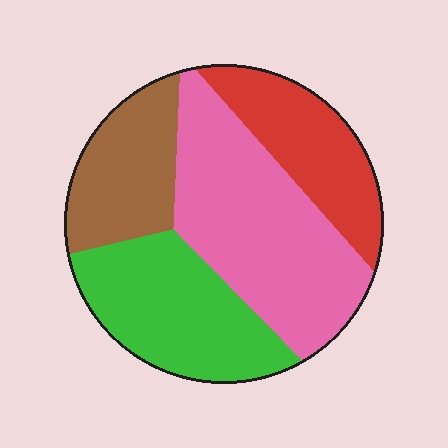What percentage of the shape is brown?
Brown covers around 20% of the shape.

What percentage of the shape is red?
Red covers 19% of the shape.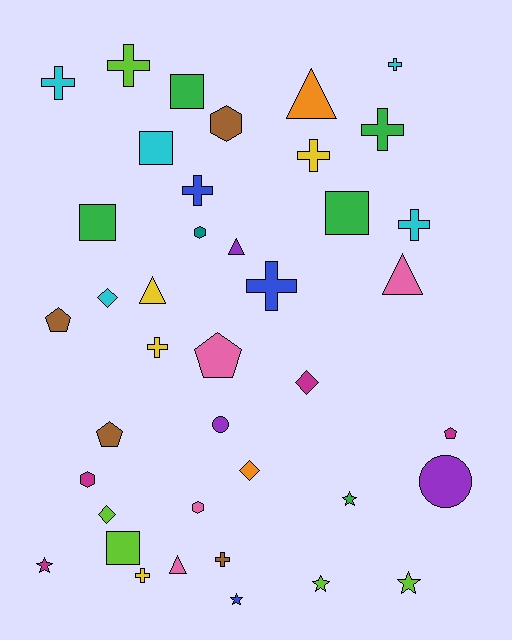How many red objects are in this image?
There are no red objects.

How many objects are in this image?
There are 40 objects.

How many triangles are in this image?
There are 5 triangles.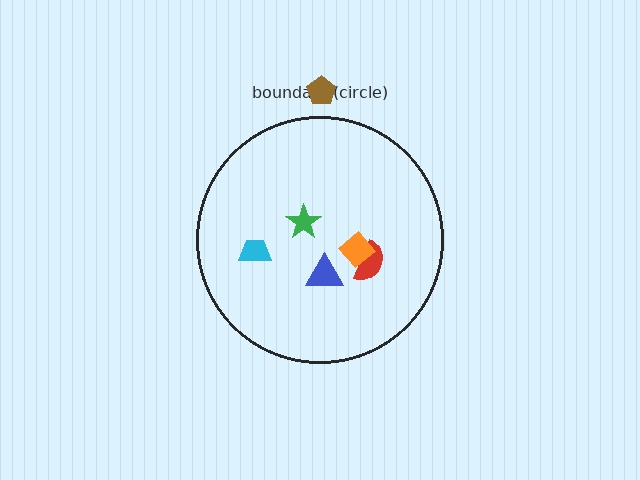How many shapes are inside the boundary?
5 inside, 1 outside.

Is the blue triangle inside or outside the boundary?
Inside.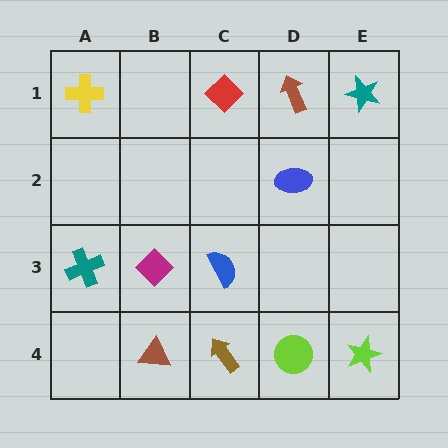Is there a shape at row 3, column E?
No, that cell is empty.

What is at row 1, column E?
A teal star.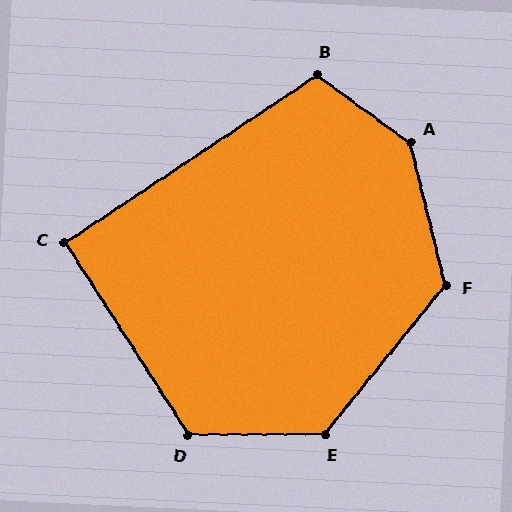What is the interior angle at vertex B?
Approximately 110 degrees (obtuse).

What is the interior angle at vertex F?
Approximately 127 degrees (obtuse).